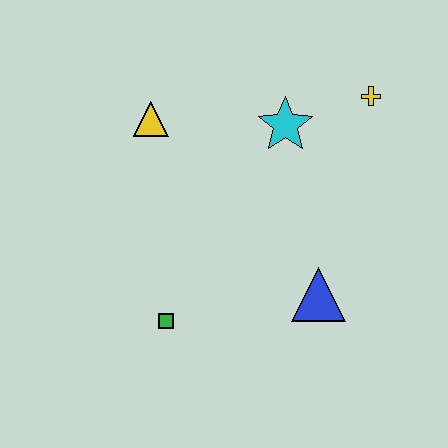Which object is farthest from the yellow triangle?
The blue triangle is farthest from the yellow triangle.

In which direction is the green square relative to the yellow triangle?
The green square is below the yellow triangle.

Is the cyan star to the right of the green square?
Yes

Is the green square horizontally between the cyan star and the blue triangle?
No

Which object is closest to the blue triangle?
The green square is closest to the blue triangle.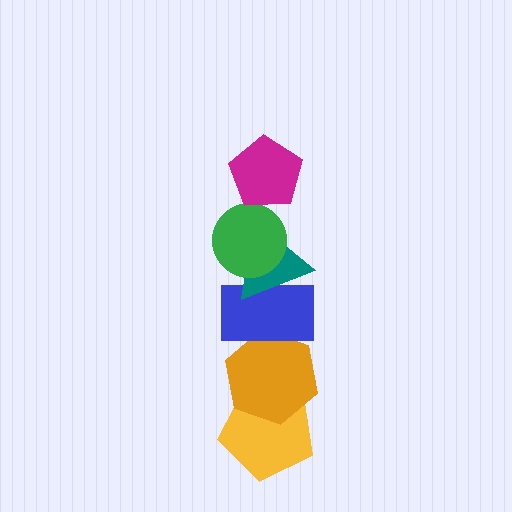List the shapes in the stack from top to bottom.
From top to bottom: the magenta pentagon, the green circle, the teal triangle, the blue rectangle, the orange hexagon, the yellow pentagon.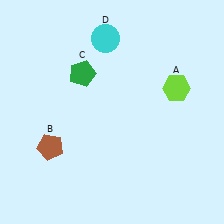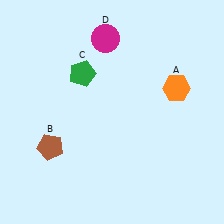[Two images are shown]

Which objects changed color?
A changed from lime to orange. D changed from cyan to magenta.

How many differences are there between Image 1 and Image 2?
There are 2 differences between the two images.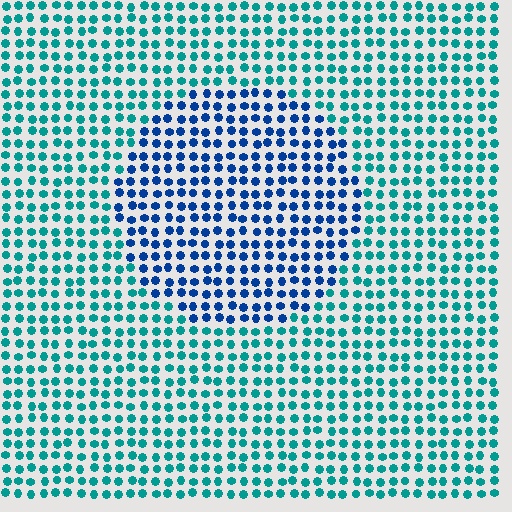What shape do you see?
I see a circle.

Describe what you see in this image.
The image is filled with small teal elements in a uniform arrangement. A circle-shaped region is visible where the elements are tinted to a slightly different hue, forming a subtle color boundary.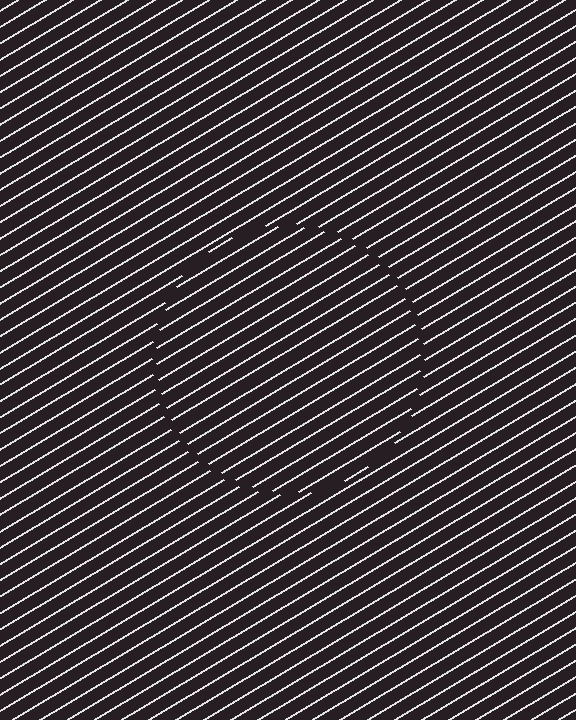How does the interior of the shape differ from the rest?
The interior of the shape contains the same grating, shifted by half a period — the contour is defined by the phase discontinuity where line-ends from the inner and outer gratings abut.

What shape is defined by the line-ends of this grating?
An illusory circle. The interior of the shape contains the same grating, shifted by half a period — the contour is defined by the phase discontinuity where line-ends from the inner and outer gratings abut.